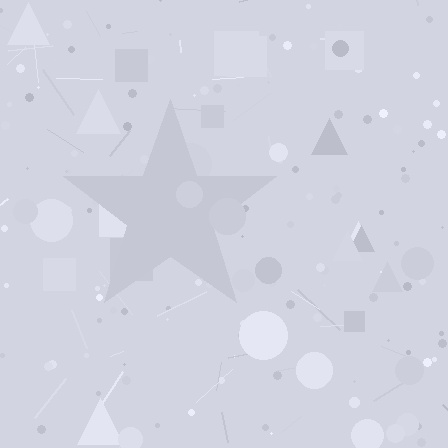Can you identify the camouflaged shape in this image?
The camouflaged shape is a star.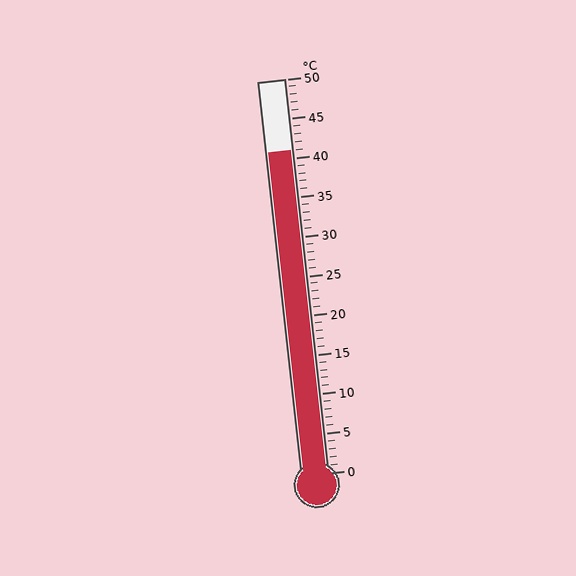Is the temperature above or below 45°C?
The temperature is below 45°C.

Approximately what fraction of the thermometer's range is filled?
The thermometer is filled to approximately 80% of its range.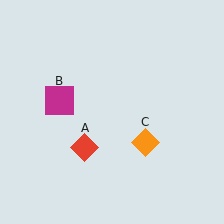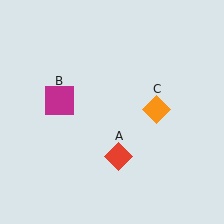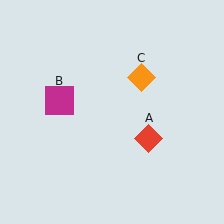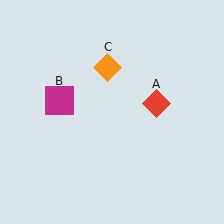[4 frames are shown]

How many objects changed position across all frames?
2 objects changed position: red diamond (object A), orange diamond (object C).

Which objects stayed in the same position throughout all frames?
Magenta square (object B) remained stationary.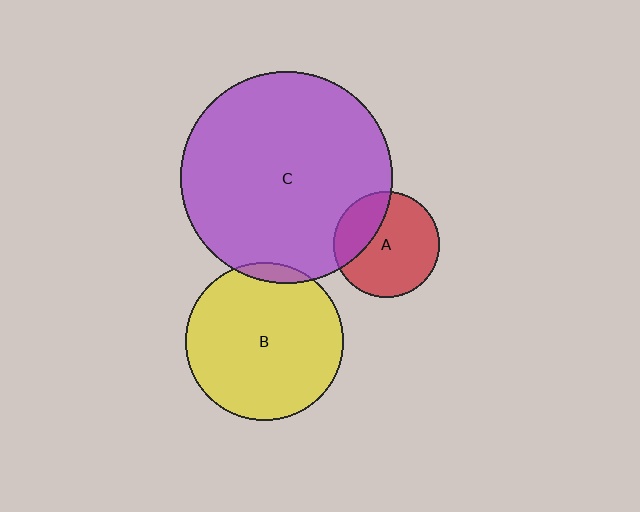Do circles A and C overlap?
Yes.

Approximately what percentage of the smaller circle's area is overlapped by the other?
Approximately 30%.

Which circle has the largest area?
Circle C (purple).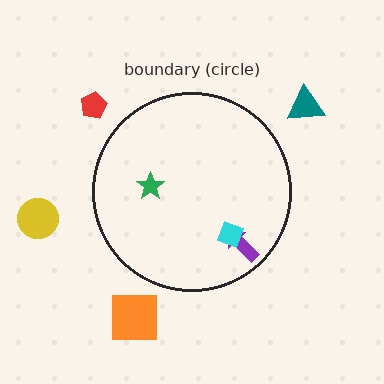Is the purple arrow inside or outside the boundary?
Inside.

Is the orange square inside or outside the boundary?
Outside.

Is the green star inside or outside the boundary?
Inside.